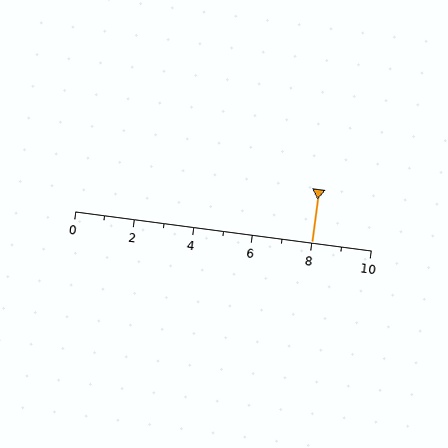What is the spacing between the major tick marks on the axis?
The major ticks are spaced 2 apart.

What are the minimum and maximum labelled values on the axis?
The axis runs from 0 to 10.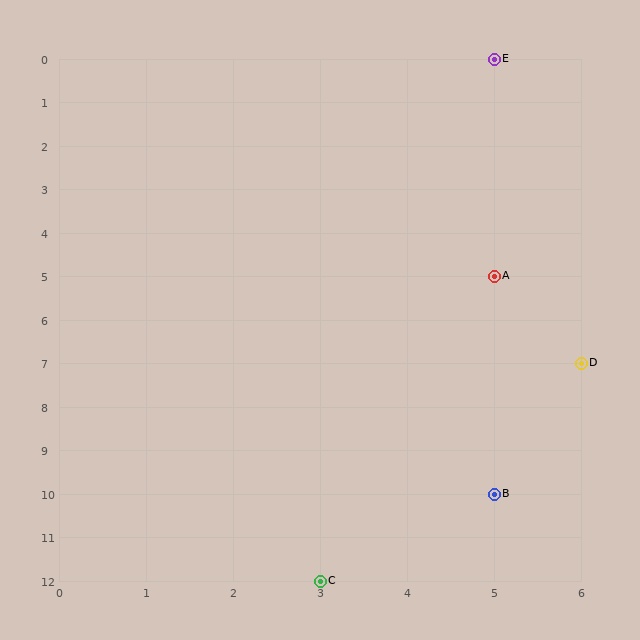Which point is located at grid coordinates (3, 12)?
Point C is at (3, 12).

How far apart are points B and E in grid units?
Points B and E are 10 rows apart.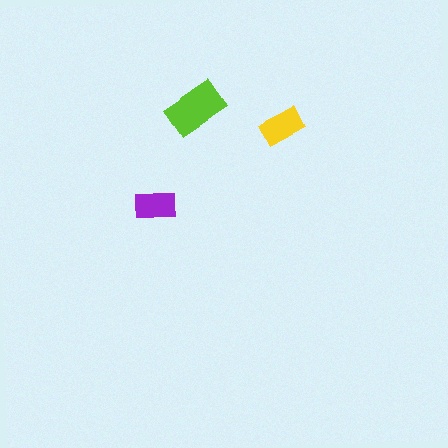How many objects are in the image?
There are 3 objects in the image.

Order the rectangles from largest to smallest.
the lime one, the yellow one, the purple one.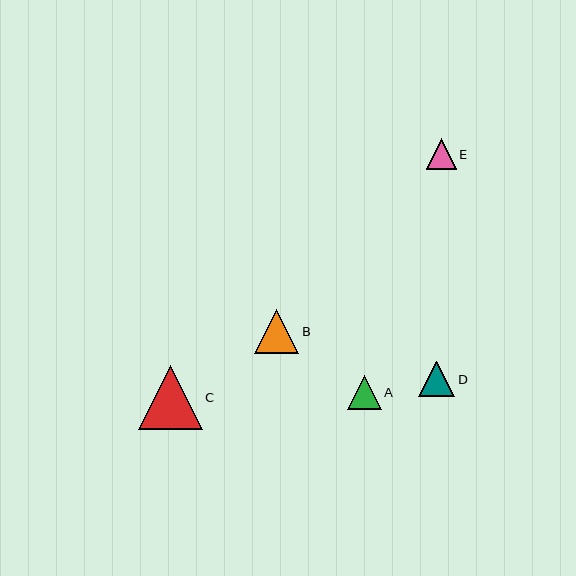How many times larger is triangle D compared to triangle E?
Triangle D is approximately 1.2 times the size of triangle E.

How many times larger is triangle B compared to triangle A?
Triangle B is approximately 1.3 times the size of triangle A.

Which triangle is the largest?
Triangle C is the largest with a size of approximately 64 pixels.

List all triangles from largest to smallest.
From largest to smallest: C, B, D, A, E.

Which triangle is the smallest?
Triangle E is the smallest with a size of approximately 30 pixels.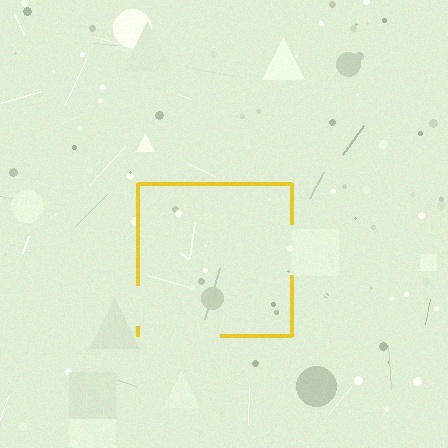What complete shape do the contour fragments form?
The contour fragments form a square.